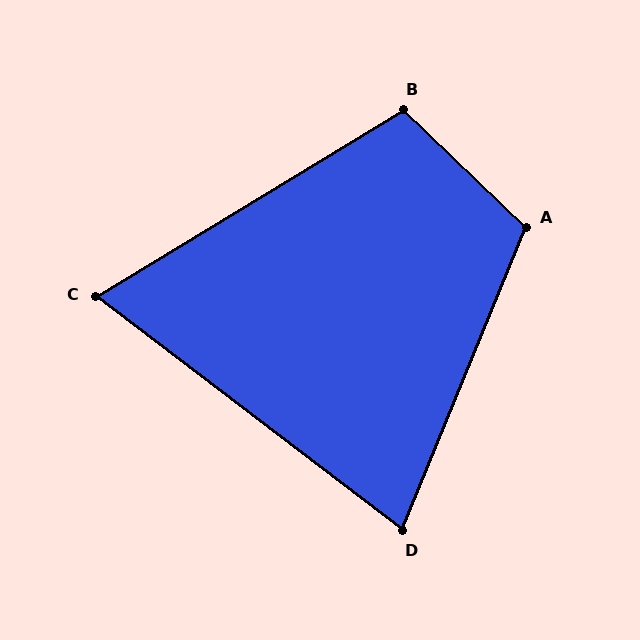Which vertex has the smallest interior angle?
C, at approximately 68 degrees.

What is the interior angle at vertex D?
Approximately 75 degrees (acute).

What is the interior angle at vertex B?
Approximately 105 degrees (obtuse).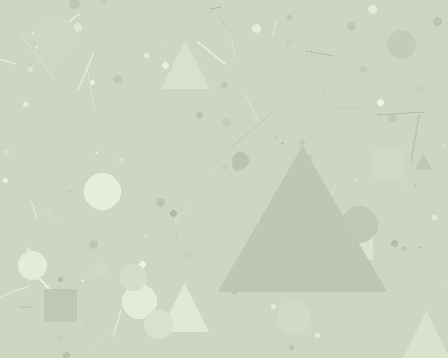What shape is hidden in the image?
A triangle is hidden in the image.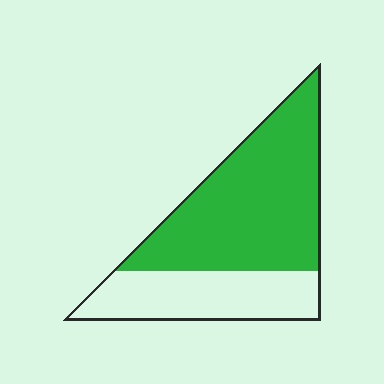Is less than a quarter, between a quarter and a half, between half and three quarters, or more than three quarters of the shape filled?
Between half and three quarters.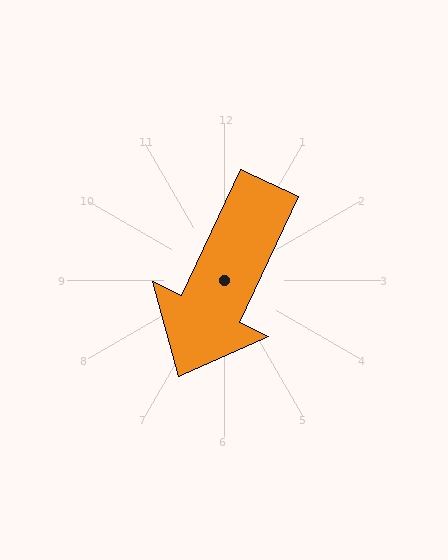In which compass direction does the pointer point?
Southwest.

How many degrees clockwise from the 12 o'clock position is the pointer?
Approximately 205 degrees.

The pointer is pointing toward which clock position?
Roughly 7 o'clock.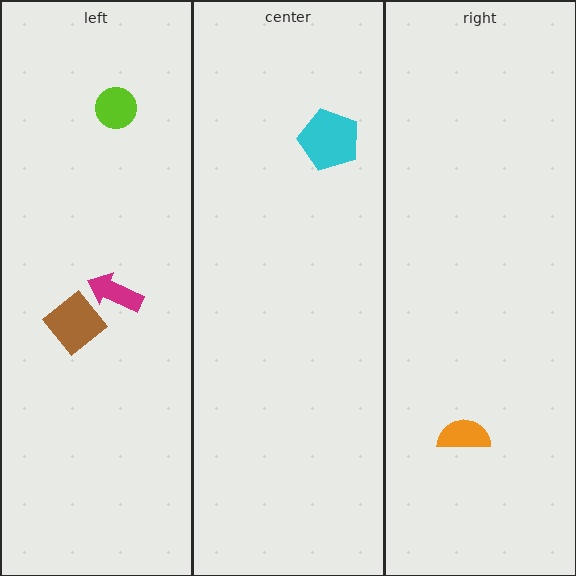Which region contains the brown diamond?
The left region.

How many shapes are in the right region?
1.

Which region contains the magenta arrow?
The left region.